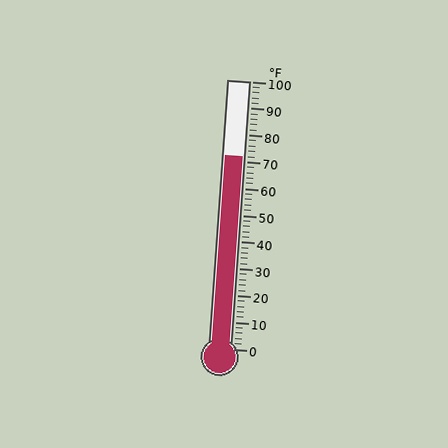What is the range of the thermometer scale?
The thermometer scale ranges from 0°F to 100°F.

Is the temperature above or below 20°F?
The temperature is above 20°F.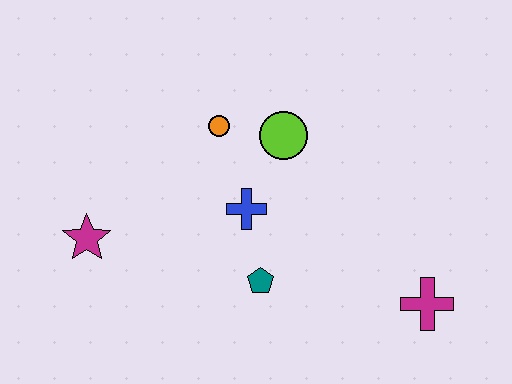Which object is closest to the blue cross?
The teal pentagon is closest to the blue cross.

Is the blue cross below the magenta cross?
No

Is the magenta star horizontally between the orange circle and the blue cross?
No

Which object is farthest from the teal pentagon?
The magenta star is farthest from the teal pentagon.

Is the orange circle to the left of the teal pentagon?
Yes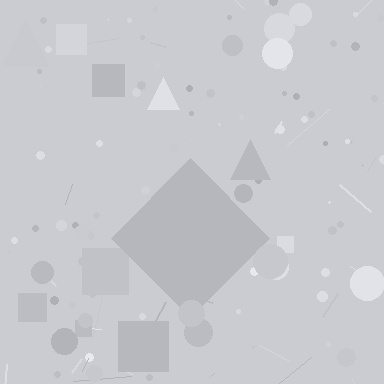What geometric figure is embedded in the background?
A diamond is embedded in the background.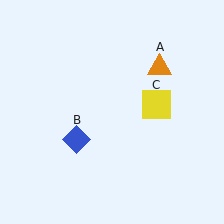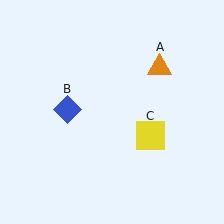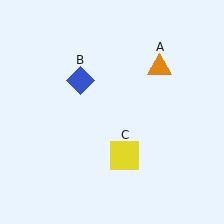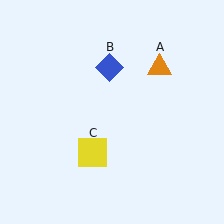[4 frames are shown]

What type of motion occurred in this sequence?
The blue diamond (object B), yellow square (object C) rotated clockwise around the center of the scene.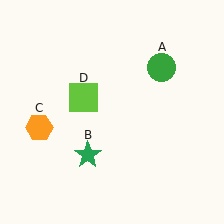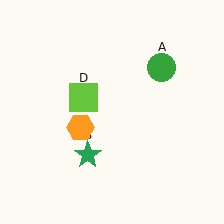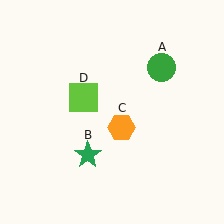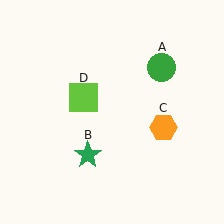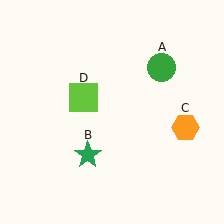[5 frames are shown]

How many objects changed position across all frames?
1 object changed position: orange hexagon (object C).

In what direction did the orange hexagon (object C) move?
The orange hexagon (object C) moved right.